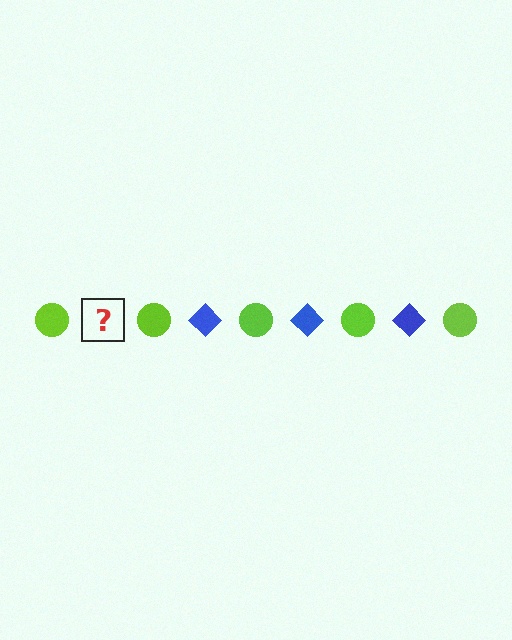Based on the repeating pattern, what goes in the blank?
The blank should be a blue diamond.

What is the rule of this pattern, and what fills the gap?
The rule is that the pattern alternates between lime circle and blue diamond. The gap should be filled with a blue diamond.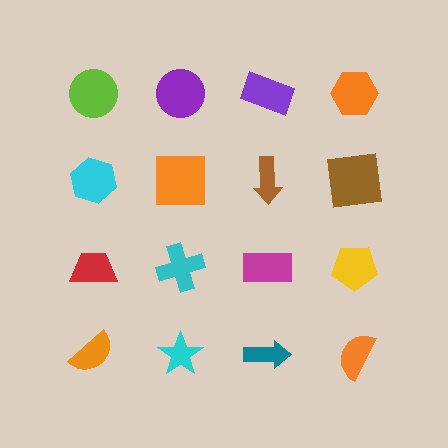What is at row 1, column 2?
A purple circle.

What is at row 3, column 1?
A red trapezoid.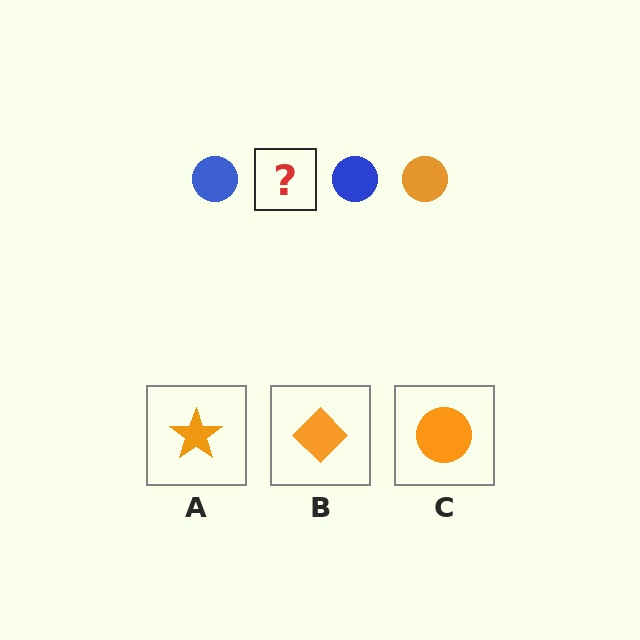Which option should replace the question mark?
Option C.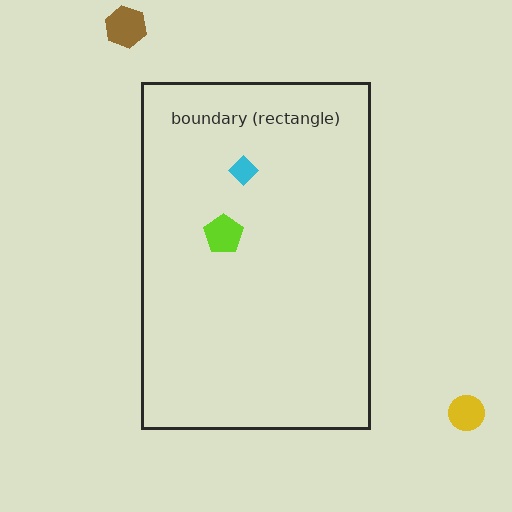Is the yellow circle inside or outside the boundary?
Outside.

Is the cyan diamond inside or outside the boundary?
Inside.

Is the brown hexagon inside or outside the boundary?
Outside.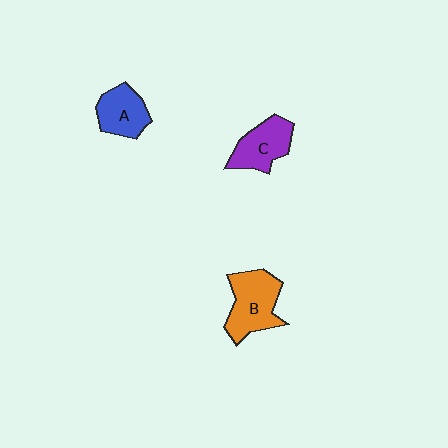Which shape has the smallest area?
Shape A (blue).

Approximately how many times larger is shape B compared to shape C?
Approximately 1.3 times.